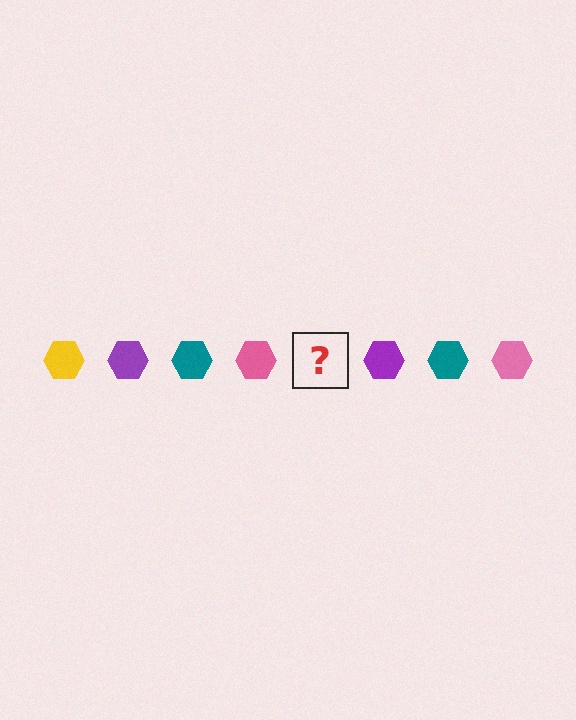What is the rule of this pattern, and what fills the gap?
The rule is that the pattern cycles through yellow, purple, teal, pink hexagons. The gap should be filled with a yellow hexagon.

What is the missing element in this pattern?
The missing element is a yellow hexagon.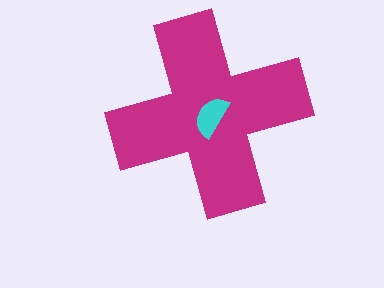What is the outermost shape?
The magenta cross.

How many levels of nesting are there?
2.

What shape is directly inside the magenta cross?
The cyan semicircle.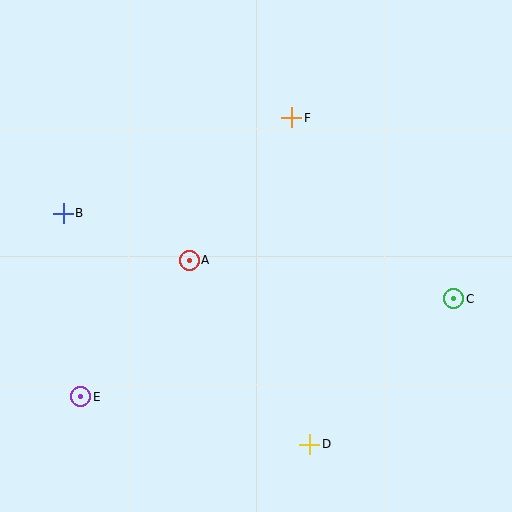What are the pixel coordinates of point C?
Point C is at (454, 299).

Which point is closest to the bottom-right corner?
Point D is closest to the bottom-right corner.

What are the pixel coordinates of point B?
Point B is at (63, 213).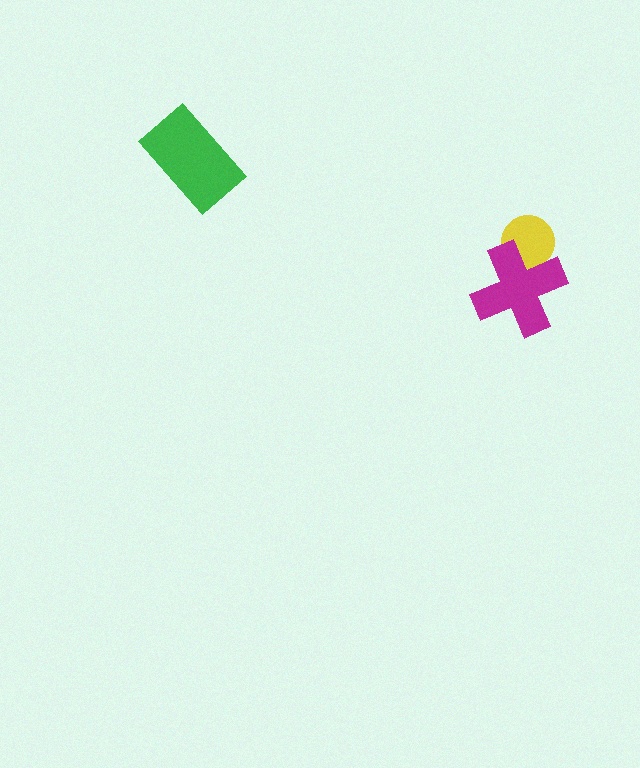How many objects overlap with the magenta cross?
1 object overlaps with the magenta cross.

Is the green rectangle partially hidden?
No, no other shape covers it.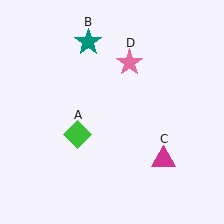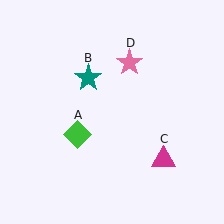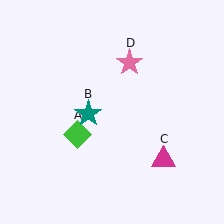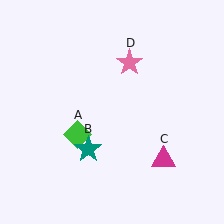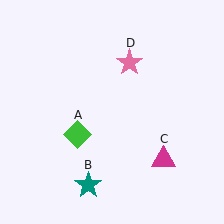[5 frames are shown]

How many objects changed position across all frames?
1 object changed position: teal star (object B).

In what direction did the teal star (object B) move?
The teal star (object B) moved down.